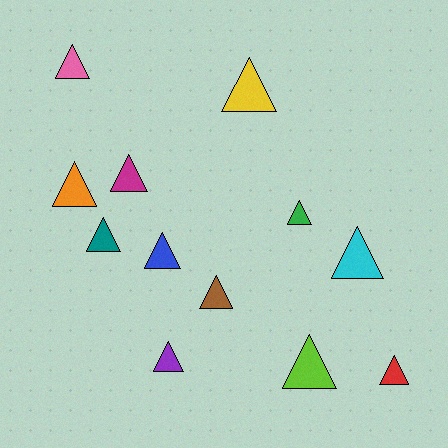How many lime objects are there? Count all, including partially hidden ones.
There is 1 lime object.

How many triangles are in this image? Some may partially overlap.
There are 12 triangles.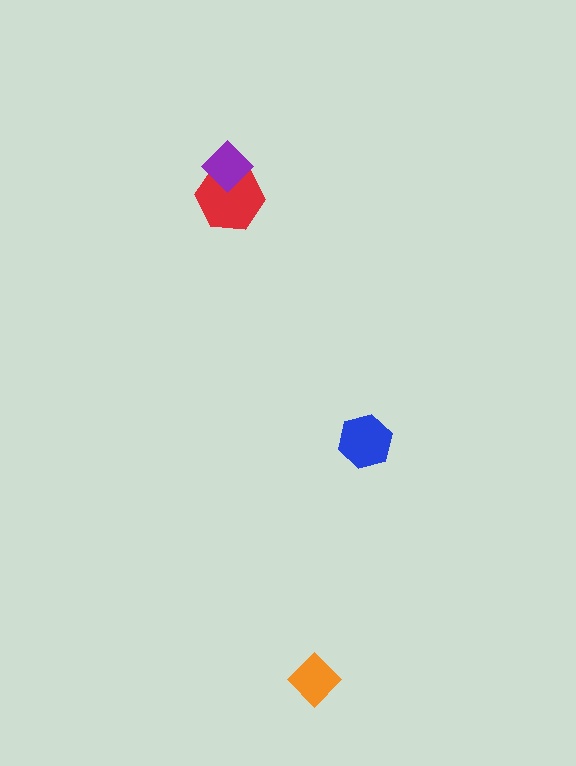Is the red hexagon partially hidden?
Yes, it is partially covered by another shape.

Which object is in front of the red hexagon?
The purple diamond is in front of the red hexagon.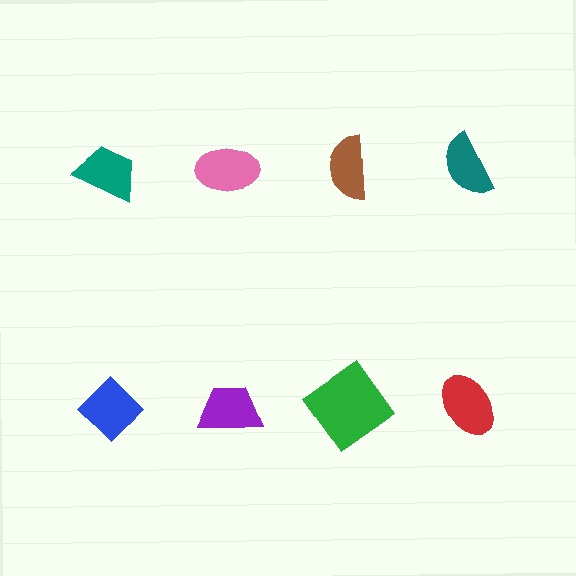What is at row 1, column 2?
A pink ellipse.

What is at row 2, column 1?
A blue diamond.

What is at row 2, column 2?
A purple trapezoid.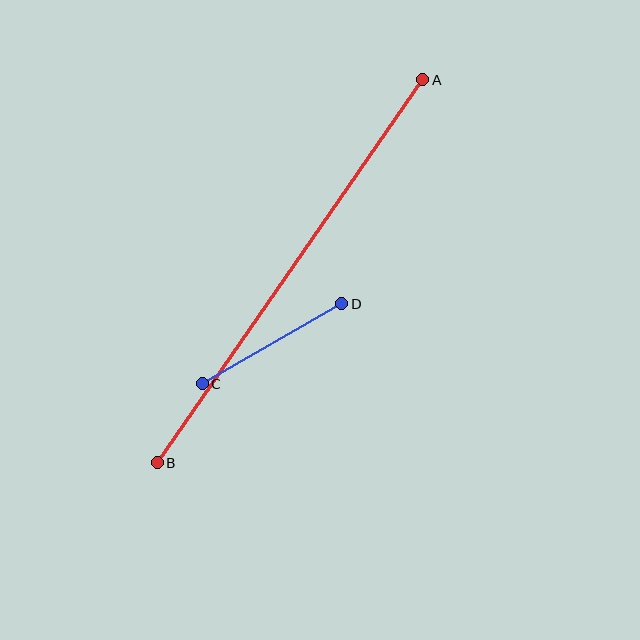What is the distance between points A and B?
The distance is approximately 466 pixels.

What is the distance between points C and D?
The distance is approximately 161 pixels.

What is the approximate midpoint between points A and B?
The midpoint is at approximately (290, 271) pixels.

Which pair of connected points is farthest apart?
Points A and B are farthest apart.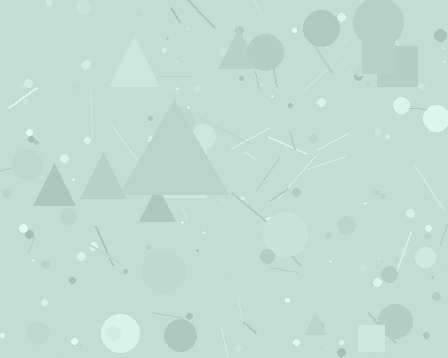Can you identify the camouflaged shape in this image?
The camouflaged shape is a triangle.